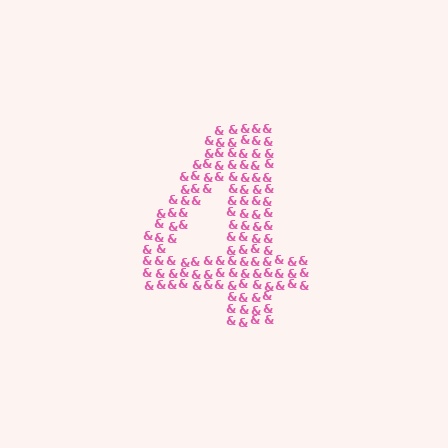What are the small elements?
The small elements are ampersands.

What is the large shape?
The large shape is the digit 4.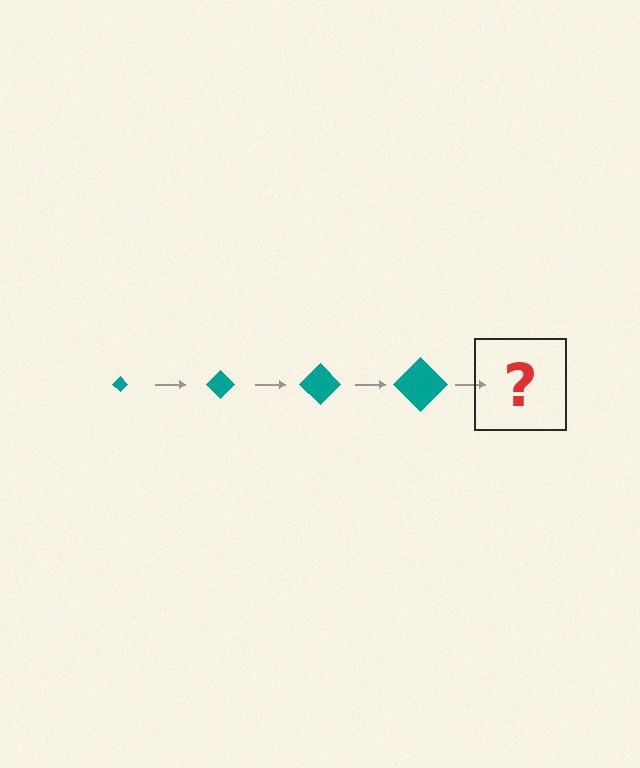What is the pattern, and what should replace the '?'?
The pattern is that the diamond gets progressively larger each step. The '?' should be a teal diamond, larger than the previous one.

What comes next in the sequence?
The next element should be a teal diamond, larger than the previous one.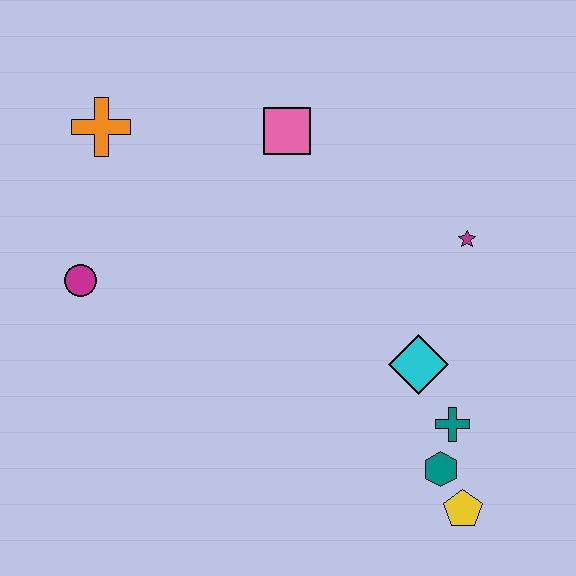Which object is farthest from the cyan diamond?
The orange cross is farthest from the cyan diamond.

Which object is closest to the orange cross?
The magenta circle is closest to the orange cross.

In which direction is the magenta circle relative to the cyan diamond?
The magenta circle is to the left of the cyan diamond.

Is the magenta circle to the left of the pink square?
Yes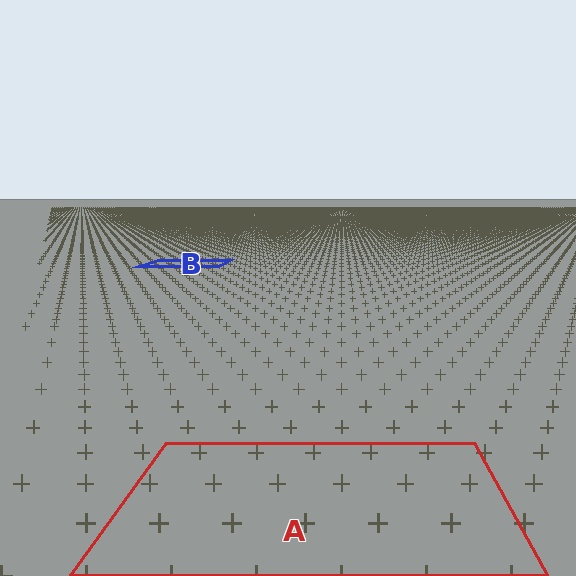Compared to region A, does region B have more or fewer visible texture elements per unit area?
Region B has more texture elements per unit area — they are packed more densely because it is farther away.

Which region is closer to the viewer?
Region A is closer. The texture elements there are larger and more spread out.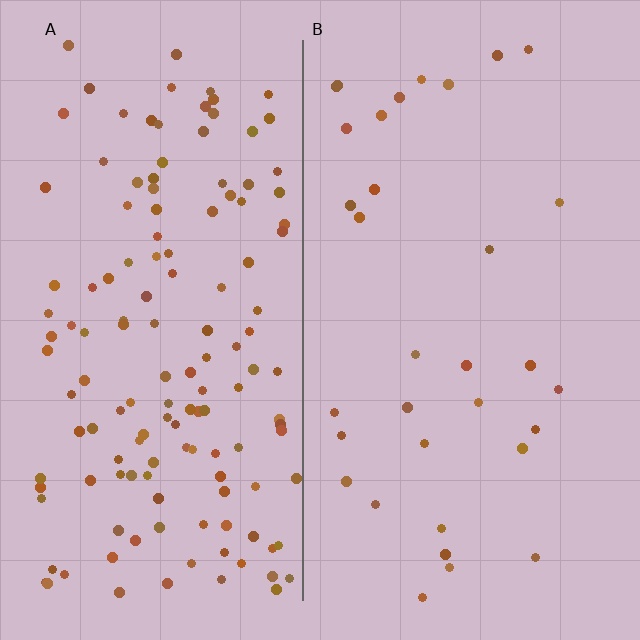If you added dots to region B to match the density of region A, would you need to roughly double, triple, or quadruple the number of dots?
Approximately quadruple.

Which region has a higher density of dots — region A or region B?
A (the left).